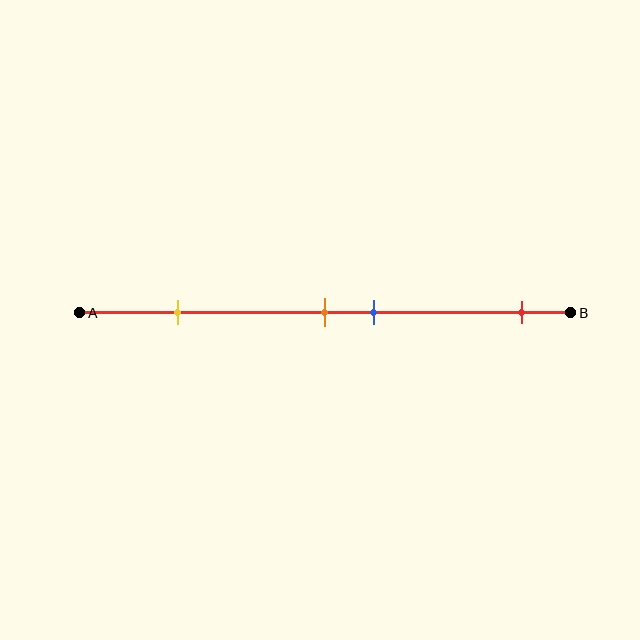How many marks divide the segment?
There are 4 marks dividing the segment.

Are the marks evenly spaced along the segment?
No, the marks are not evenly spaced.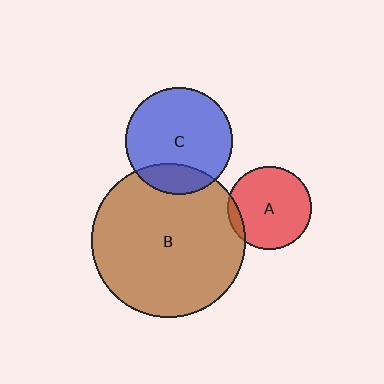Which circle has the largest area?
Circle B (brown).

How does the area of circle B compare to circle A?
Approximately 3.4 times.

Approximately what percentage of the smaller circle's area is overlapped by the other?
Approximately 10%.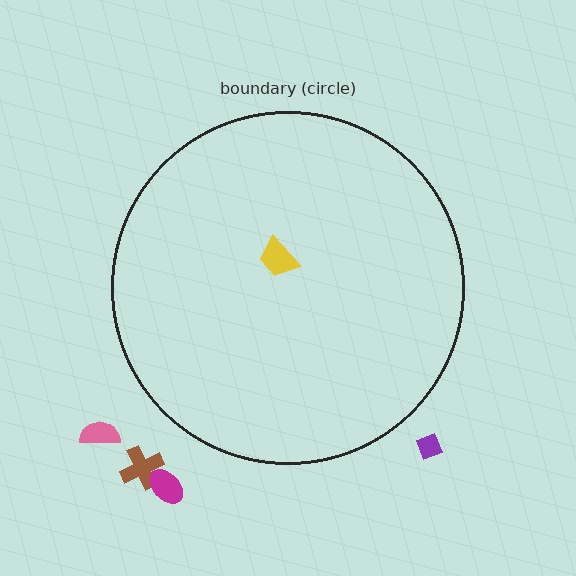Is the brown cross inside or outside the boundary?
Outside.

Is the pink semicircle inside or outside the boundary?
Outside.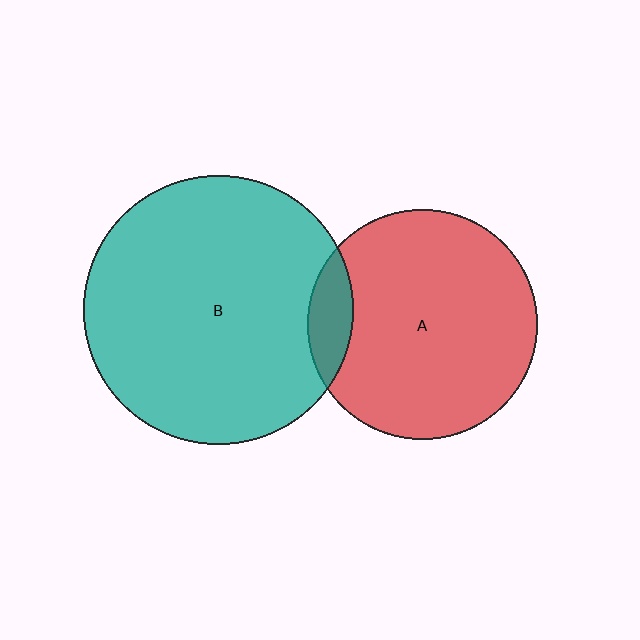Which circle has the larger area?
Circle B (teal).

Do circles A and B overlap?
Yes.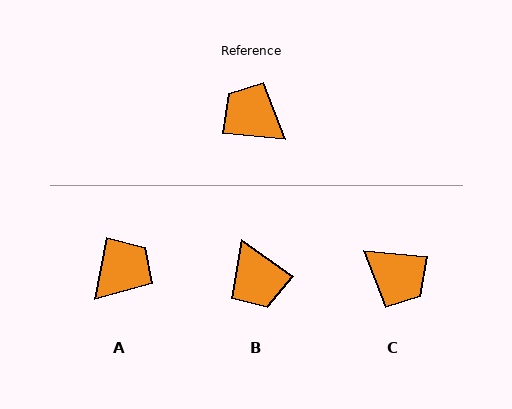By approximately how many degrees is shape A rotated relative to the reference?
Approximately 96 degrees clockwise.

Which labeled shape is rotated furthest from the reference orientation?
C, about 179 degrees away.